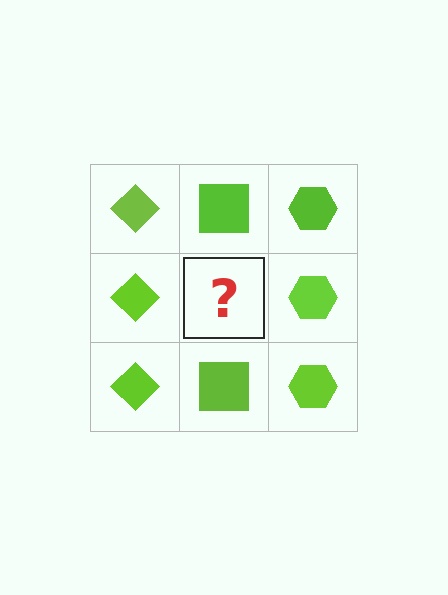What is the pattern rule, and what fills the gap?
The rule is that each column has a consistent shape. The gap should be filled with a lime square.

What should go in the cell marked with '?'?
The missing cell should contain a lime square.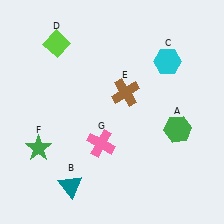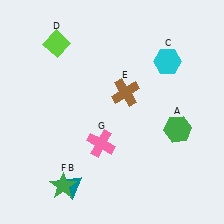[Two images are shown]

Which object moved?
The green star (F) moved down.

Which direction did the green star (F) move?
The green star (F) moved down.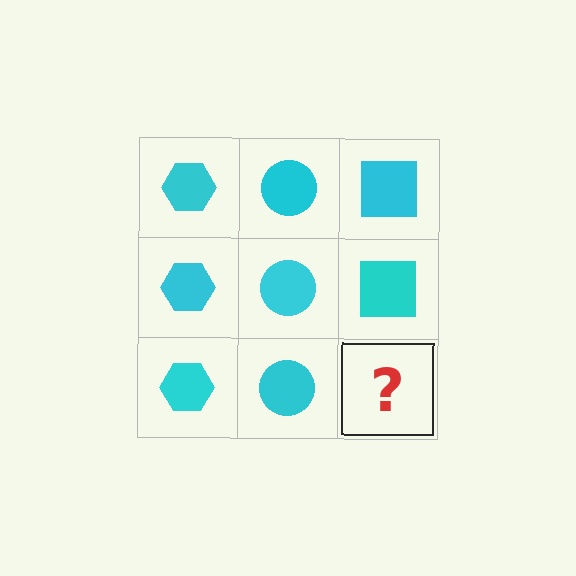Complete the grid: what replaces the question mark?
The question mark should be replaced with a cyan square.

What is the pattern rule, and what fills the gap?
The rule is that each column has a consistent shape. The gap should be filled with a cyan square.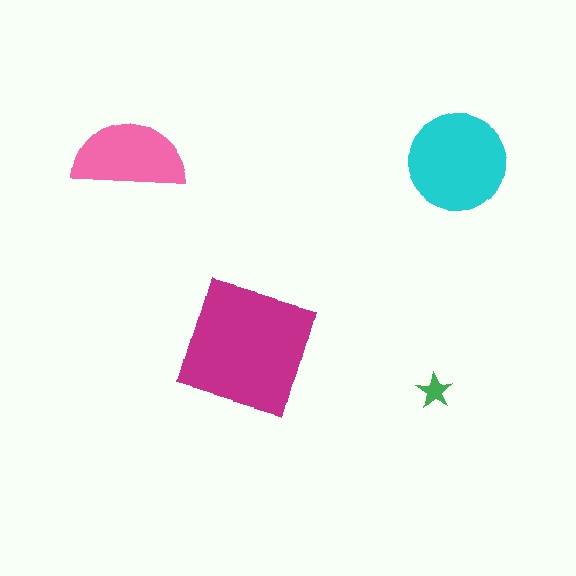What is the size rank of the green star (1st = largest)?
4th.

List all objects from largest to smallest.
The magenta square, the cyan circle, the pink semicircle, the green star.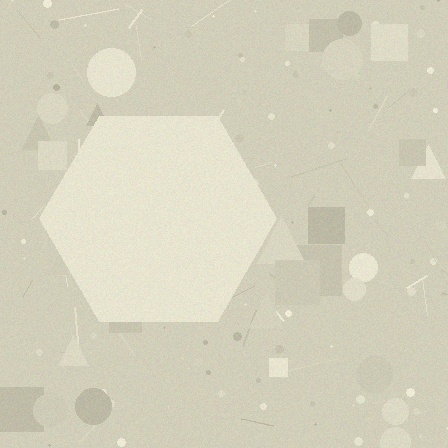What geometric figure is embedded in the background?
A hexagon is embedded in the background.